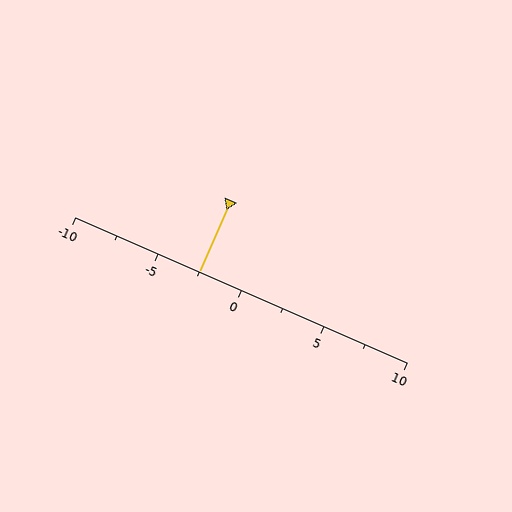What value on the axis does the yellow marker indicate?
The marker indicates approximately -2.5.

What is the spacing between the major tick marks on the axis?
The major ticks are spaced 5 apart.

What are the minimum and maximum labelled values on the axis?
The axis runs from -10 to 10.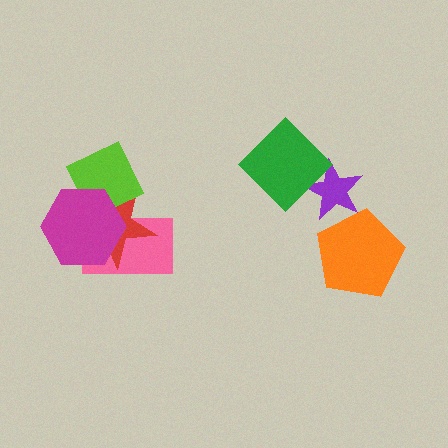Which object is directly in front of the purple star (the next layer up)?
The green diamond is directly in front of the purple star.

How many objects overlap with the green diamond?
1 object overlaps with the green diamond.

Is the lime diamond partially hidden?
Yes, it is partially covered by another shape.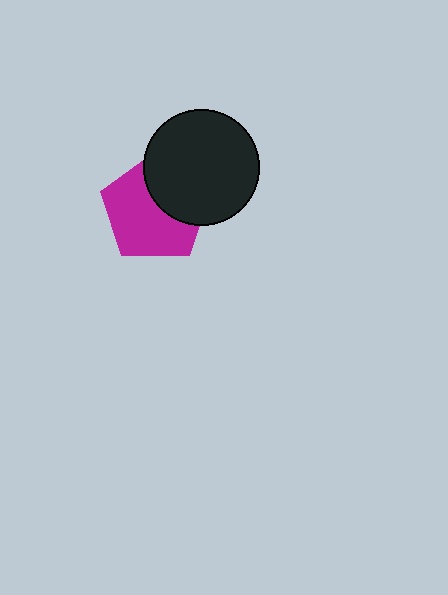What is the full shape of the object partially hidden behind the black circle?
The partially hidden object is a magenta pentagon.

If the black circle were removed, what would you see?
You would see the complete magenta pentagon.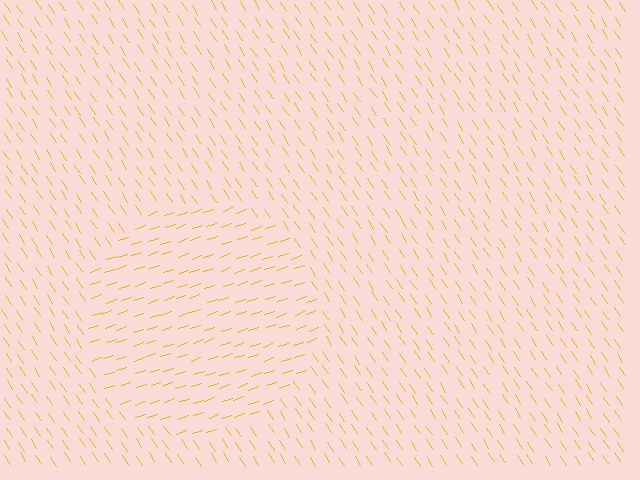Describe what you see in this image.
The image is filled with small yellow line segments. A circle region in the image has lines oriented differently from the surrounding lines, creating a visible texture boundary.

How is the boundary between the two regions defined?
The boundary is defined purely by a change in line orientation (approximately 75 degrees difference). All lines are the same color and thickness.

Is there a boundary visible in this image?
Yes, there is a texture boundary formed by a change in line orientation.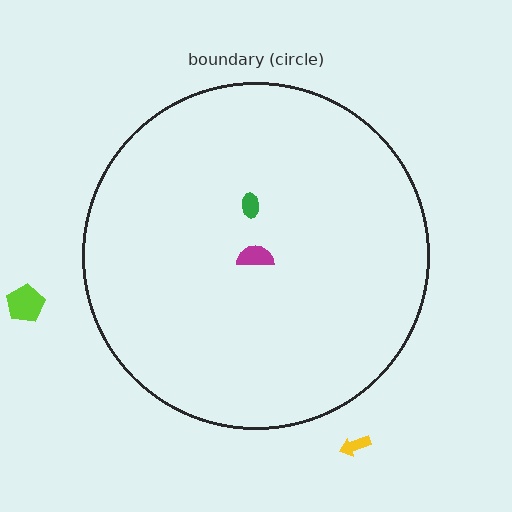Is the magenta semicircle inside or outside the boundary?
Inside.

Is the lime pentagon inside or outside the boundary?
Outside.